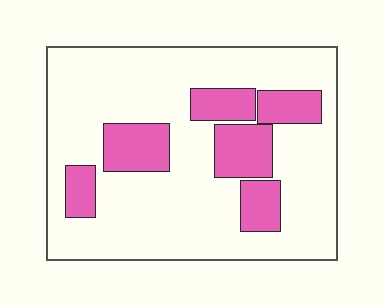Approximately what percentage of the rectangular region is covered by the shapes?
Approximately 25%.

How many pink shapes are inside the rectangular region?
6.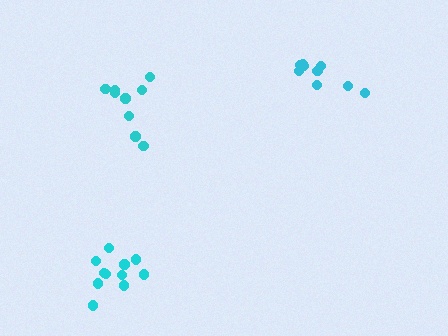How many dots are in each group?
Group 1: 9 dots, Group 2: 9 dots, Group 3: 11 dots (29 total).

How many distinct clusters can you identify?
There are 3 distinct clusters.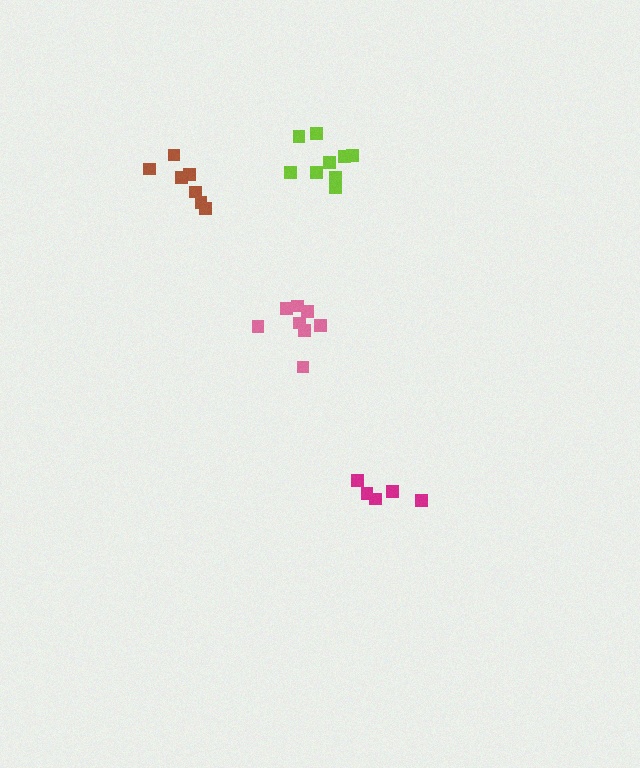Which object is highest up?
The lime cluster is topmost.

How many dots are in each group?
Group 1: 8 dots, Group 2: 9 dots, Group 3: 7 dots, Group 4: 5 dots (29 total).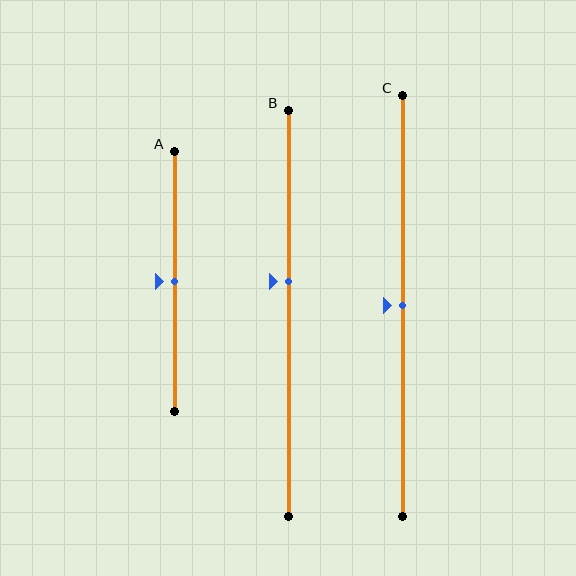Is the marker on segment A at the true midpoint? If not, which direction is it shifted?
Yes, the marker on segment A is at the true midpoint.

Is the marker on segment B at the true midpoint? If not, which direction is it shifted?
No, the marker on segment B is shifted upward by about 8% of the segment length.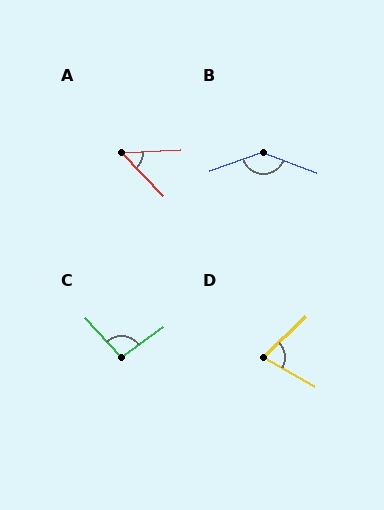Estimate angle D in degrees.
Approximately 73 degrees.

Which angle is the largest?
B, at approximately 140 degrees.